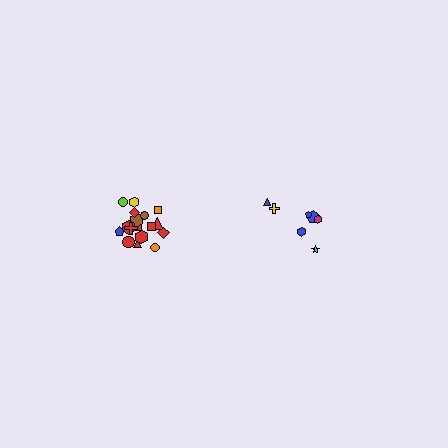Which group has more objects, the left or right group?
The left group.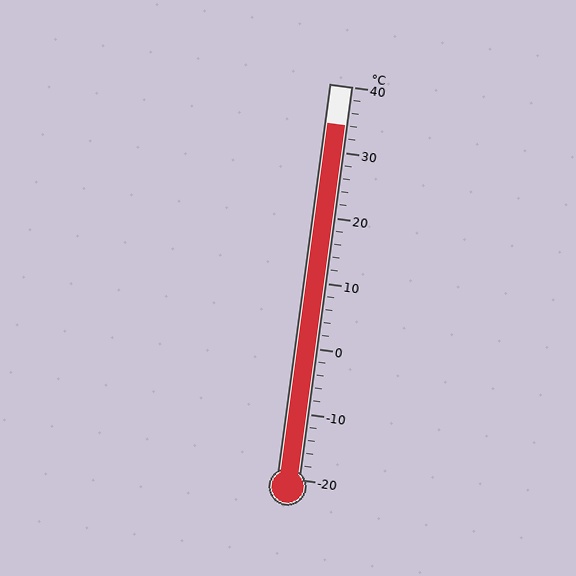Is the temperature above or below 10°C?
The temperature is above 10°C.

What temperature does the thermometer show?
The thermometer shows approximately 34°C.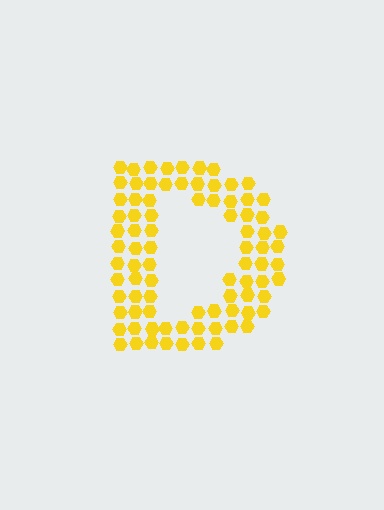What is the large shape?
The large shape is the letter D.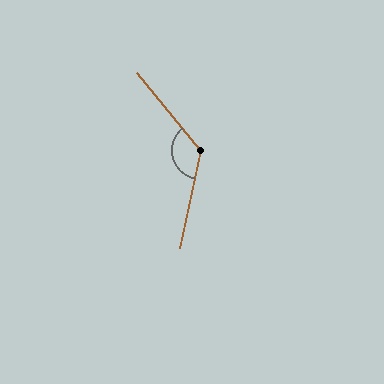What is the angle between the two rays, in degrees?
Approximately 128 degrees.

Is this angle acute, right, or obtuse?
It is obtuse.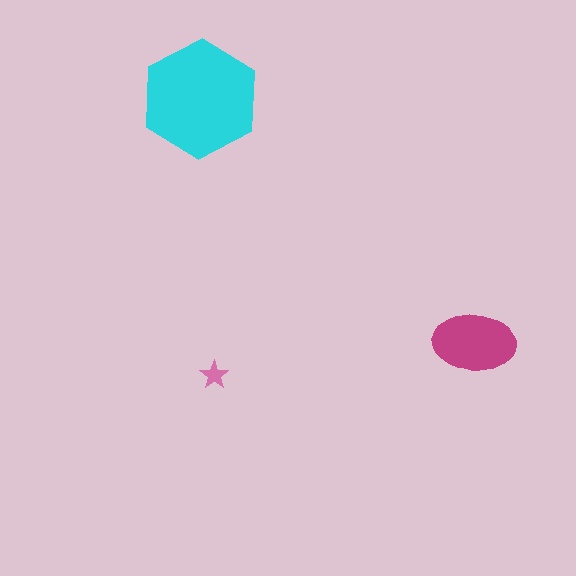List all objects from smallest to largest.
The pink star, the magenta ellipse, the cyan hexagon.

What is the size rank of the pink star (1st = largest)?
3rd.